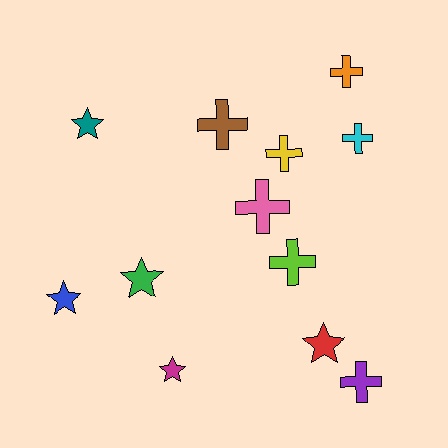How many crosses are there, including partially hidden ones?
There are 7 crosses.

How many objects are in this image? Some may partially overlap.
There are 12 objects.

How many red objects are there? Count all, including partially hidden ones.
There is 1 red object.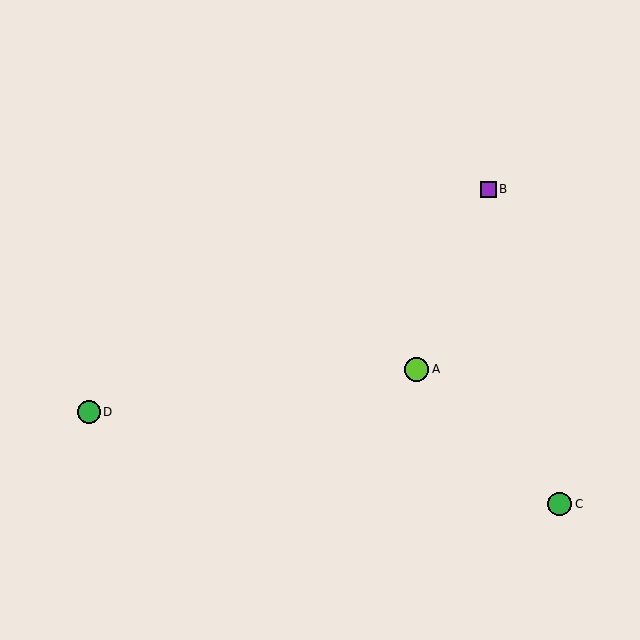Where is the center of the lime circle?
The center of the lime circle is at (417, 369).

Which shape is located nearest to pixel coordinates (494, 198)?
The purple square (labeled B) at (488, 189) is nearest to that location.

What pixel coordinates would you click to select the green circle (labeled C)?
Click at (560, 504) to select the green circle C.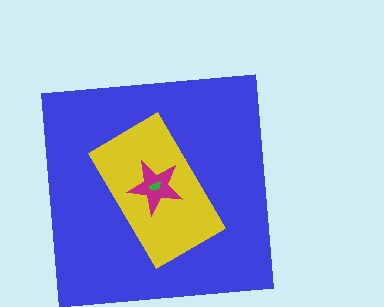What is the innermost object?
The green semicircle.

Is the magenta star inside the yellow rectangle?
Yes.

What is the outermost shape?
The blue square.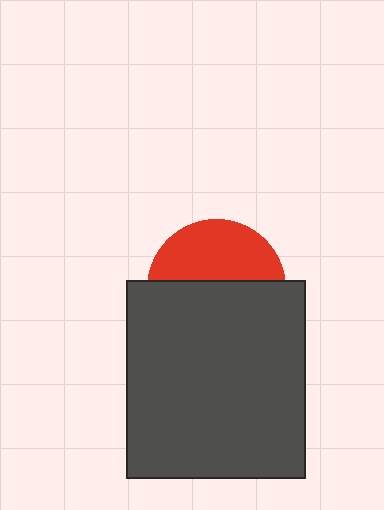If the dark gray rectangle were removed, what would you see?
You would see the complete red circle.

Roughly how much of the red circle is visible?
A small part of it is visible (roughly 42%).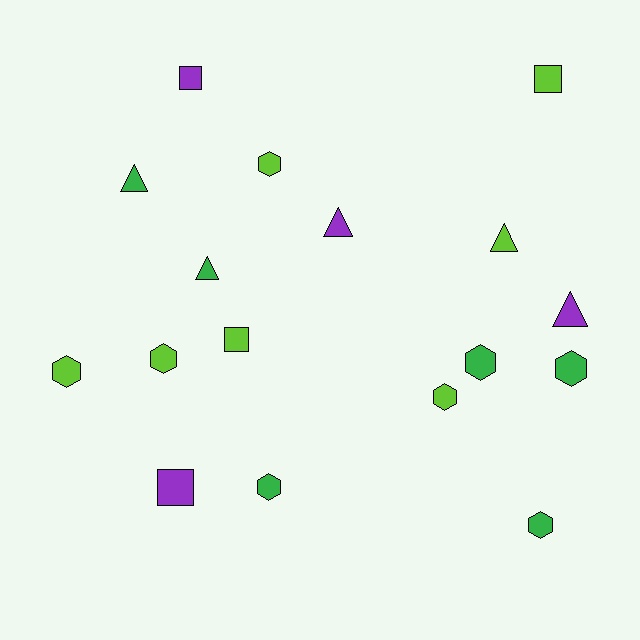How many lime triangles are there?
There is 1 lime triangle.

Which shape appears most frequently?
Hexagon, with 8 objects.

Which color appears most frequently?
Lime, with 7 objects.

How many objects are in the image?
There are 17 objects.